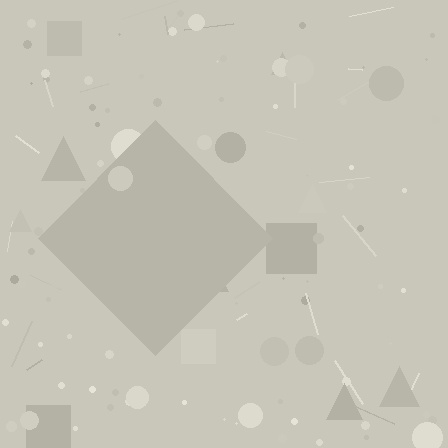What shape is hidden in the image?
A diamond is hidden in the image.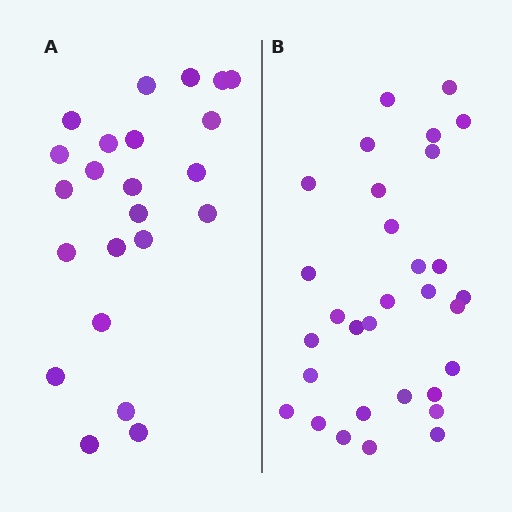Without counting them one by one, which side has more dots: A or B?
Region B (the right region) has more dots.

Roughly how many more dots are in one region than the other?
Region B has roughly 8 or so more dots than region A.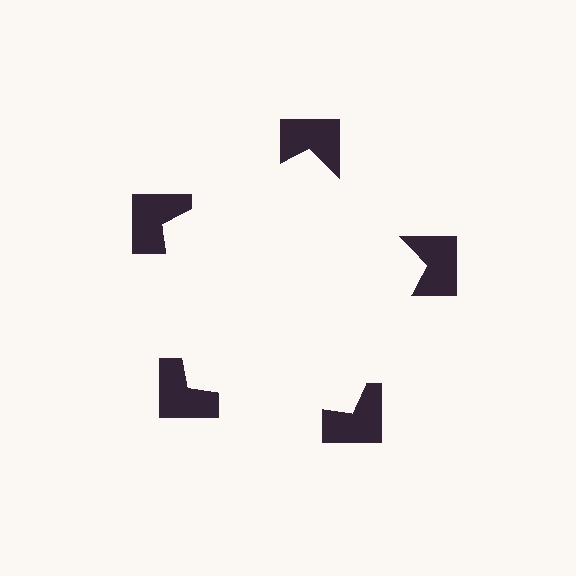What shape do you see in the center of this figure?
An illusory pentagon — its edges are inferred from the aligned wedge cuts in the notched squares, not physically drawn.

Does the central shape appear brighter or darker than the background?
It typically appears slightly brighter than the background, even though no actual brightness change is drawn.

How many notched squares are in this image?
There are 5 — one at each vertex of the illusory pentagon.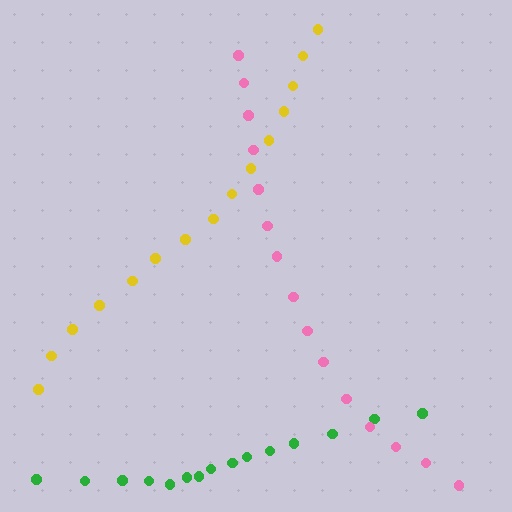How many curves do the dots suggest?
There are 3 distinct paths.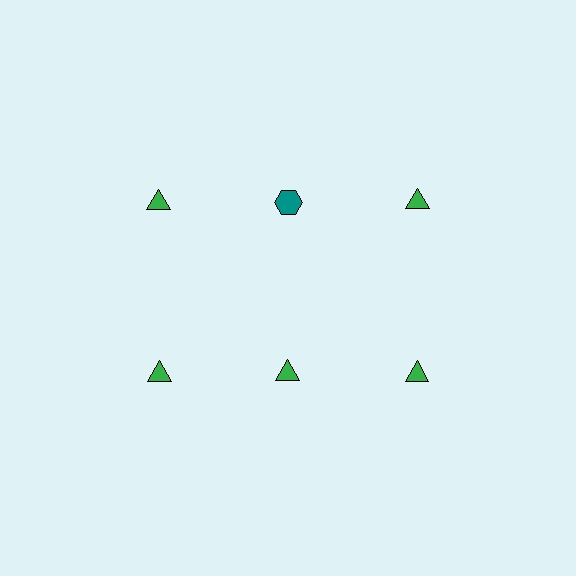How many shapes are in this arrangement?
There are 6 shapes arranged in a grid pattern.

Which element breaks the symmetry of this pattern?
The teal hexagon in the top row, second from left column breaks the symmetry. All other shapes are green triangles.